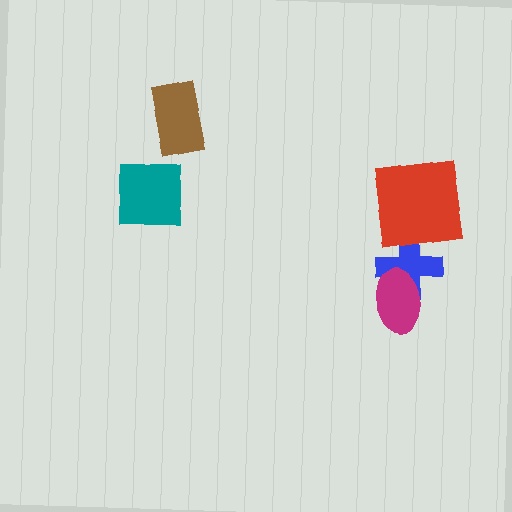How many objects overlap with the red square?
1 object overlaps with the red square.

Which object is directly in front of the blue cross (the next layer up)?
The magenta ellipse is directly in front of the blue cross.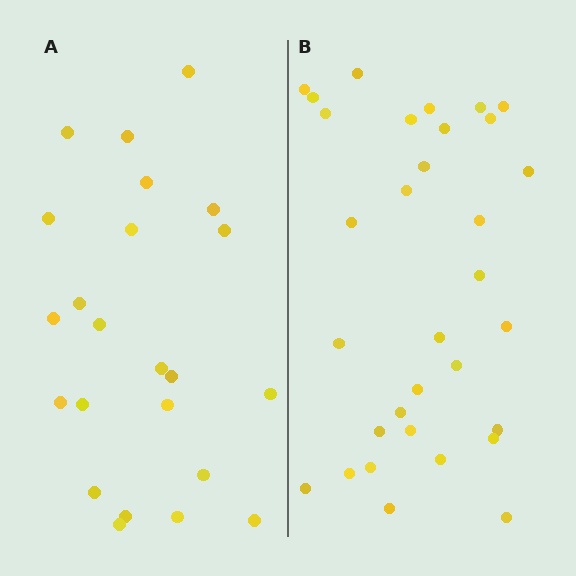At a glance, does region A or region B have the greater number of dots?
Region B (the right region) has more dots.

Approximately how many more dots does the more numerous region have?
Region B has roughly 8 or so more dots than region A.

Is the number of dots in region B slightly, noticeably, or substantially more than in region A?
Region B has noticeably more, but not dramatically so. The ratio is roughly 1.4 to 1.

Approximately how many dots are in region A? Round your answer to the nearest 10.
About 20 dots. (The exact count is 23, which rounds to 20.)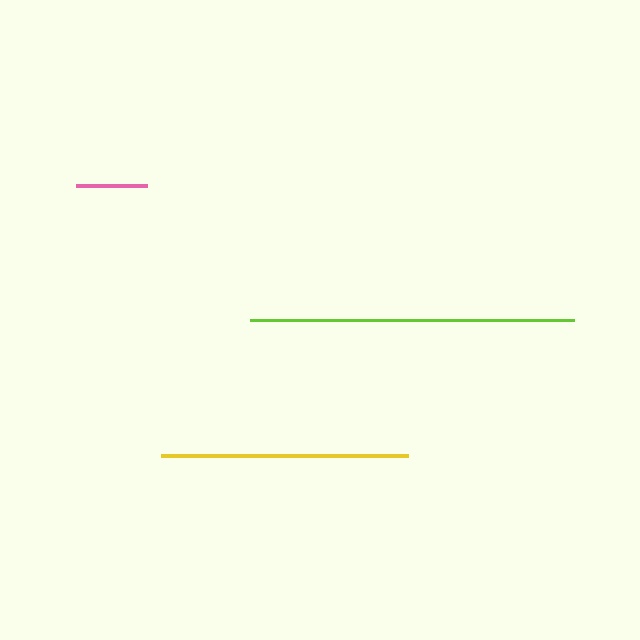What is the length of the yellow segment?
The yellow segment is approximately 247 pixels long.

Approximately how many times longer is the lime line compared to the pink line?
The lime line is approximately 4.6 times the length of the pink line.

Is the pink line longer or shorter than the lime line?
The lime line is longer than the pink line.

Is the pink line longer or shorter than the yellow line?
The yellow line is longer than the pink line.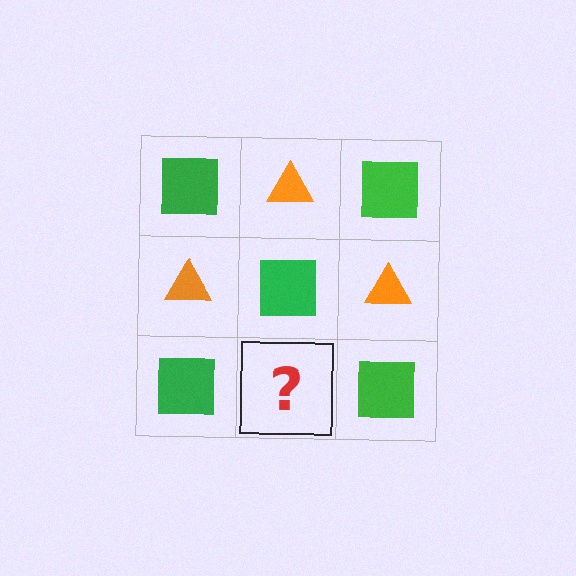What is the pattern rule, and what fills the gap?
The rule is that it alternates green square and orange triangle in a checkerboard pattern. The gap should be filled with an orange triangle.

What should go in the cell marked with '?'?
The missing cell should contain an orange triangle.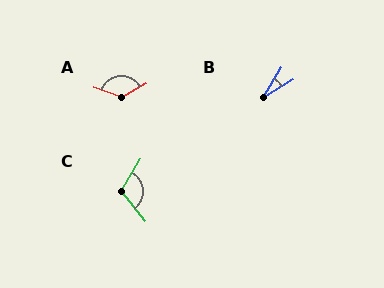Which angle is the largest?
A, at approximately 131 degrees.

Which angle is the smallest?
B, at approximately 29 degrees.